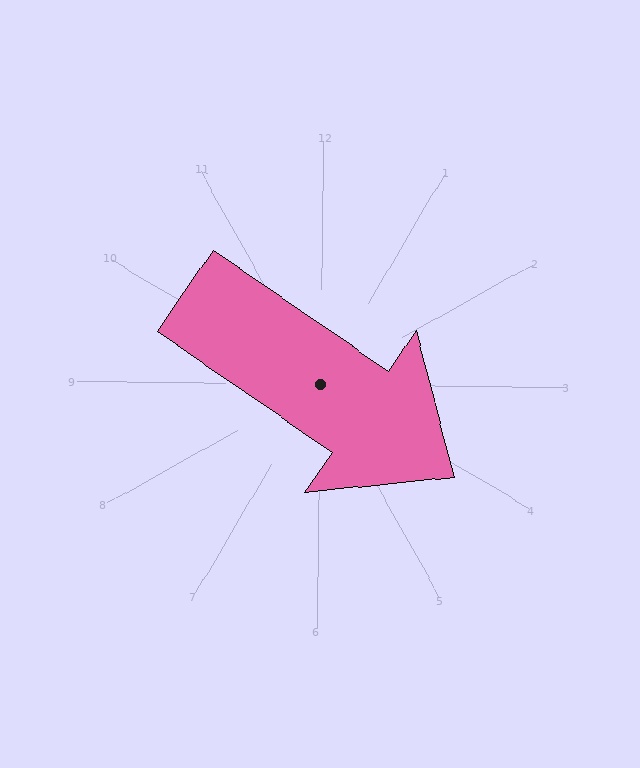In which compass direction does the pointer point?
Southeast.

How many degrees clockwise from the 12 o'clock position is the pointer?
Approximately 124 degrees.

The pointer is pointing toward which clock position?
Roughly 4 o'clock.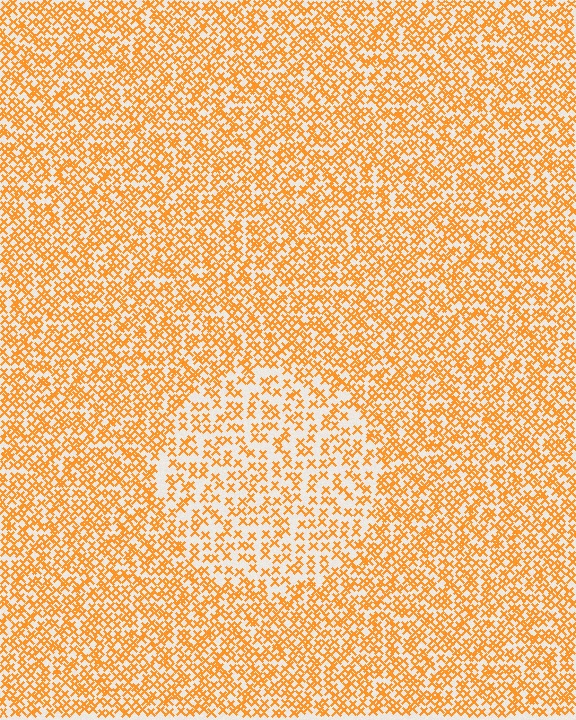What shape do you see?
I see a circle.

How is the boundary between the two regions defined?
The boundary is defined by a change in element density (approximately 1.8x ratio). All elements are the same color, size, and shape.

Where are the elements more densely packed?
The elements are more densely packed outside the circle boundary.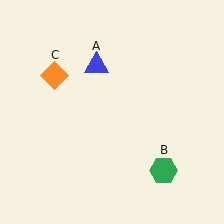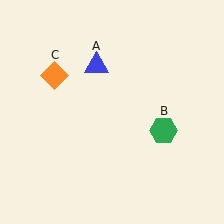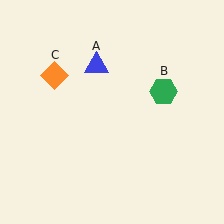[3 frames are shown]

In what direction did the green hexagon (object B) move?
The green hexagon (object B) moved up.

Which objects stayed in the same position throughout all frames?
Blue triangle (object A) and orange diamond (object C) remained stationary.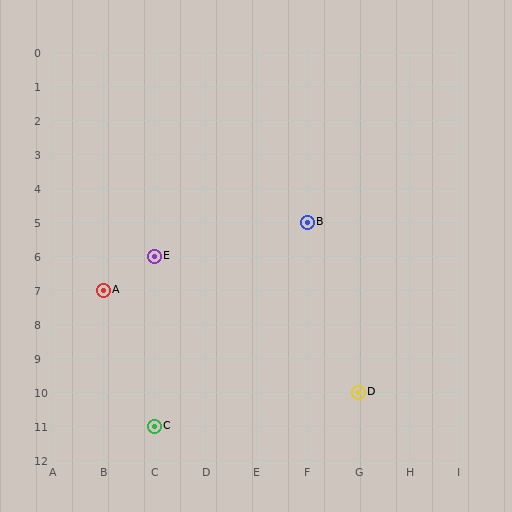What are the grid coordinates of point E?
Point E is at grid coordinates (C, 6).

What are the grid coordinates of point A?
Point A is at grid coordinates (B, 7).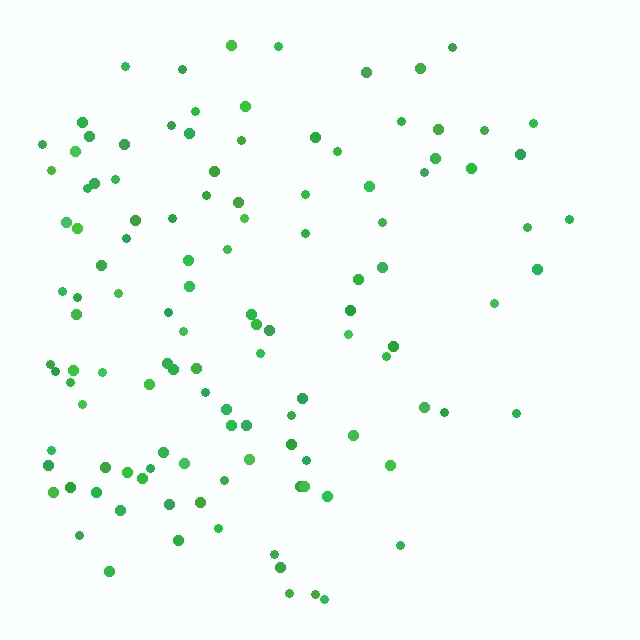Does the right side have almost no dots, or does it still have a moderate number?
Still a moderate number, just noticeably fewer than the left.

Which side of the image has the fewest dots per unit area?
The right.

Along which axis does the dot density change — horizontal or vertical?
Horizontal.